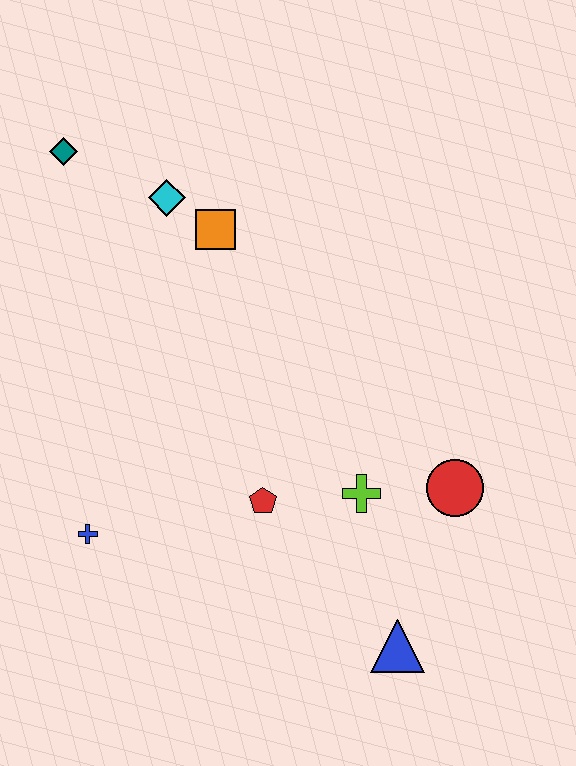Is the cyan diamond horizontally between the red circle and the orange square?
No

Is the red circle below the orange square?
Yes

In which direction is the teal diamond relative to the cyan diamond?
The teal diamond is to the left of the cyan diamond.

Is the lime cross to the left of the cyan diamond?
No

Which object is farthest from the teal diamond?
The blue triangle is farthest from the teal diamond.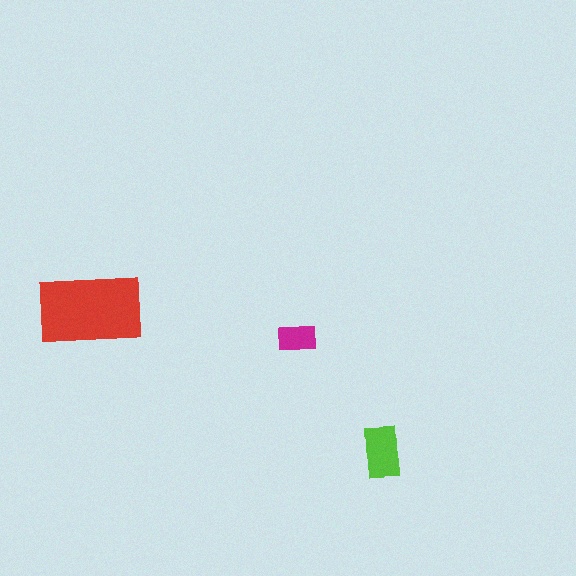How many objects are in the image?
There are 3 objects in the image.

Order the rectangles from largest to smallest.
the red one, the lime one, the magenta one.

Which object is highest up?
The red rectangle is topmost.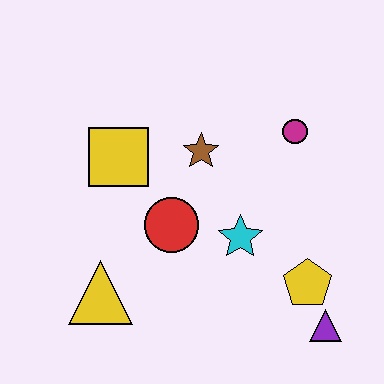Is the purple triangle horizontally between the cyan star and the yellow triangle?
No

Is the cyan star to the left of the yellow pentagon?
Yes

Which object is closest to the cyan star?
The red circle is closest to the cyan star.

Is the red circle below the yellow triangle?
No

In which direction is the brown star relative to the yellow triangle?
The brown star is above the yellow triangle.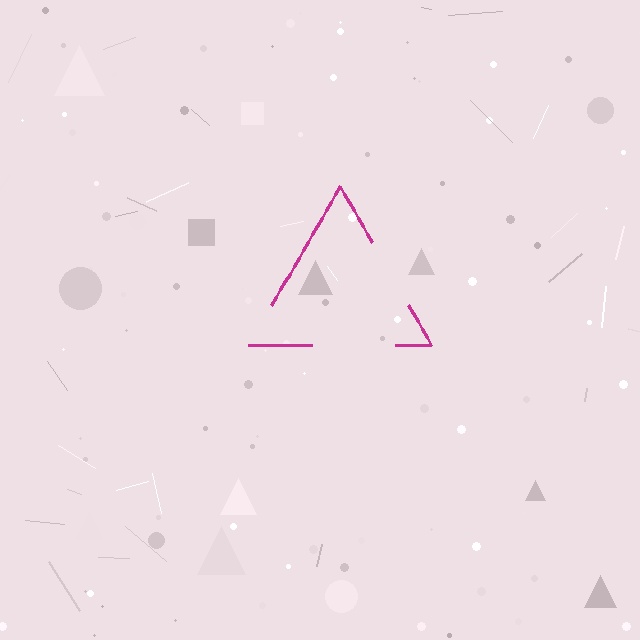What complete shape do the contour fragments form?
The contour fragments form a triangle.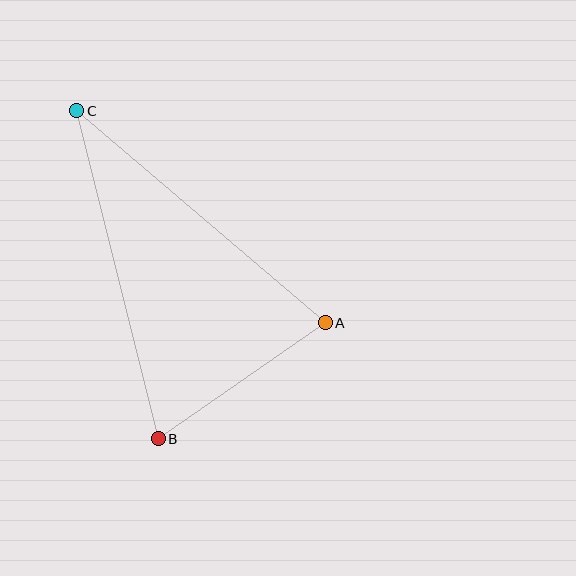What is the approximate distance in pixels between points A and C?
The distance between A and C is approximately 327 pixels.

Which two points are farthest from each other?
Points B and C are farthest from each other.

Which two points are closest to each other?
Points A and B are closest to each other.